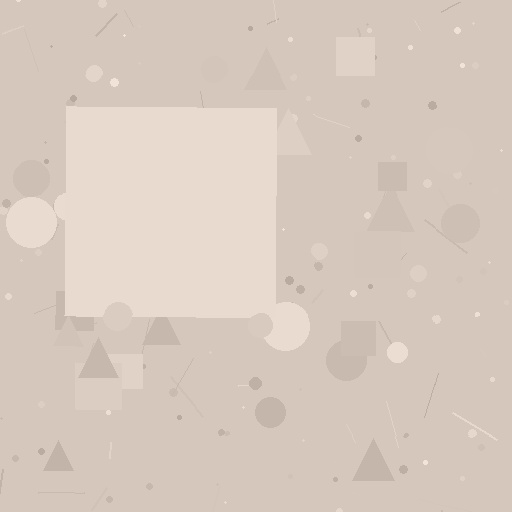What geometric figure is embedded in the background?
A square is embedded in the background.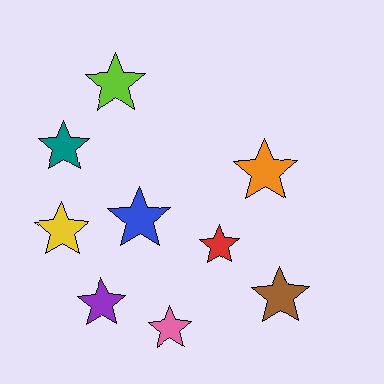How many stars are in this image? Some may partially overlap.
There are 9 stars.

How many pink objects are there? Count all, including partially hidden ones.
There is 1 pink object.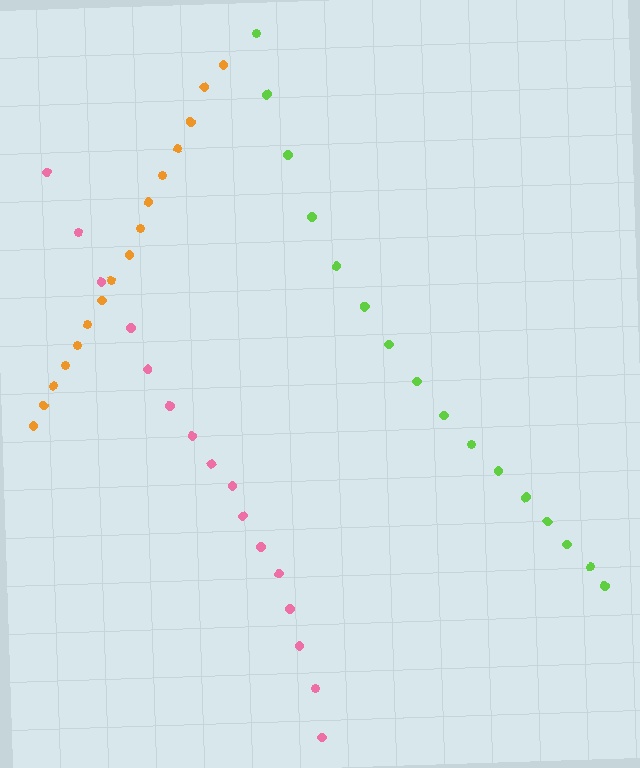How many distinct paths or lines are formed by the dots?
There are 3 distinct paths.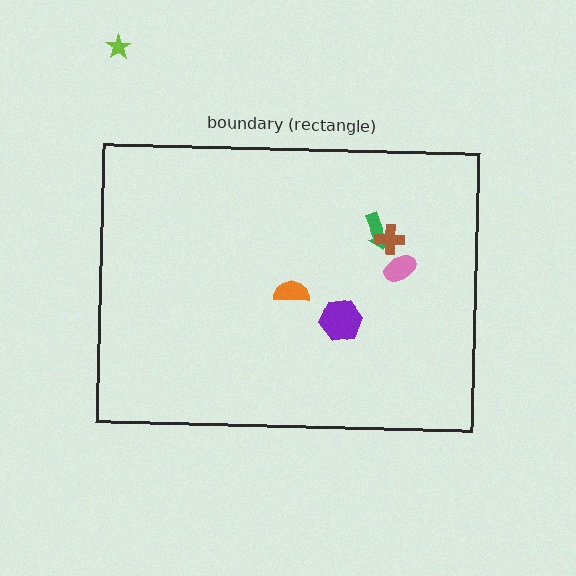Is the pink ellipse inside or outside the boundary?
Inside.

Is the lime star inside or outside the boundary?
Outside.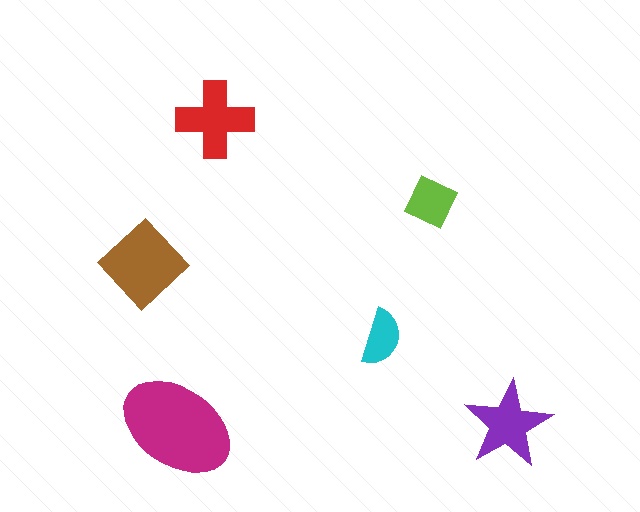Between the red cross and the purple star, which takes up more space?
The red cross.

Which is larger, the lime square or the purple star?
The purple star.